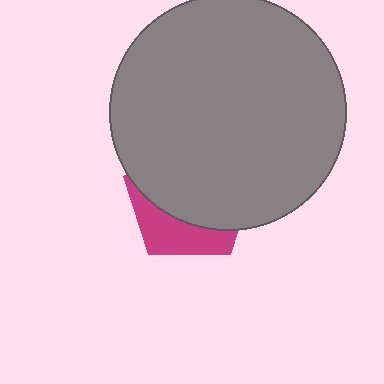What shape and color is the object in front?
The object in front is a gray circle.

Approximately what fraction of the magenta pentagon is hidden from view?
Roughly 69% of the magenta pentagon is hidden behind the gray circle.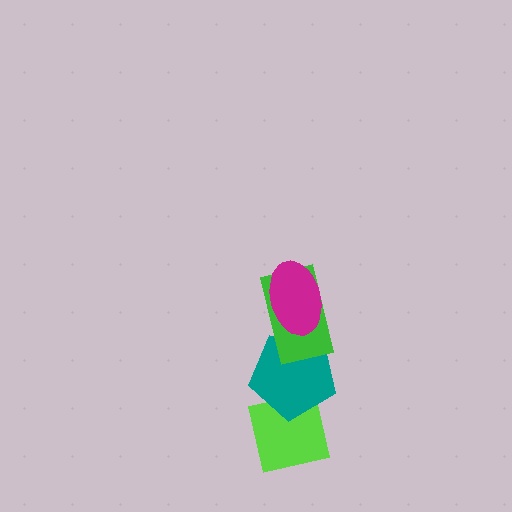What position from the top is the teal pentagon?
The teal pentagon is 3rd from the top.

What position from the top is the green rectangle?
The green rectangle is 2nd from the top.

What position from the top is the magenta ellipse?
The magenta ellipse is 1st from the top.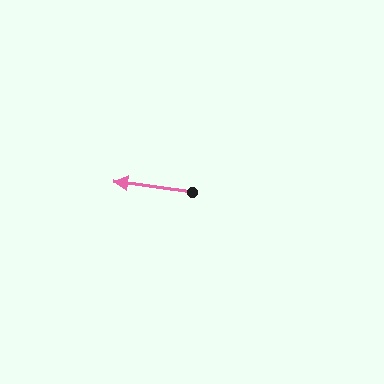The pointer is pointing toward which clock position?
Roughly 9 o'clock.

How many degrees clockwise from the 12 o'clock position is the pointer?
Approximately 278 degrees.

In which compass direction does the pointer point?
West.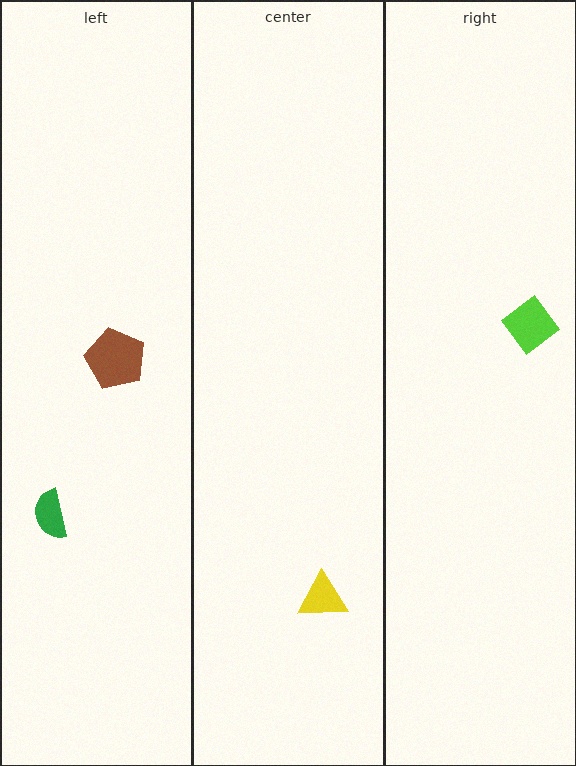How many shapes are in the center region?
1.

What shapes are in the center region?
The yellow triangle.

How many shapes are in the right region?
1.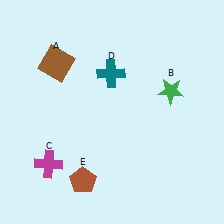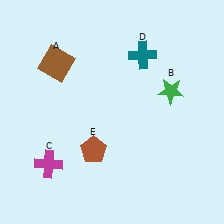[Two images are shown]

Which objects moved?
The objects that moved are: the teal cross (D), the brown pentagon (E).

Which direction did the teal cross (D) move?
The teal cross (D) moved right.